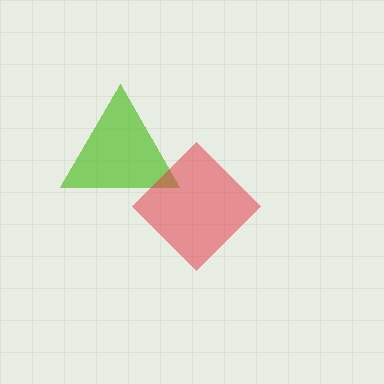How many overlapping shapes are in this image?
There are 2 overlapping shapes in the image.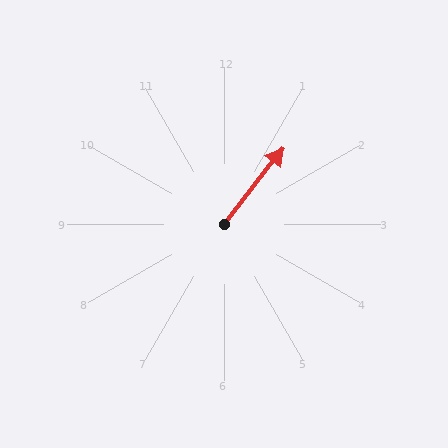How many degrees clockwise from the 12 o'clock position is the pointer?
Approximately 38 degrees.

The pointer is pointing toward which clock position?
Roughly 1 o'clock.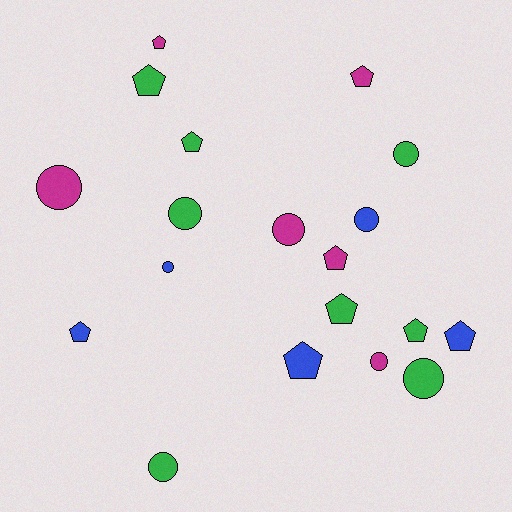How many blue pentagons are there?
There are 3 blue pentagons.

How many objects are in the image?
There are 19 objects.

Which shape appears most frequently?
Pentagon, with 10 objects.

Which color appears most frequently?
Green, with 8 objects.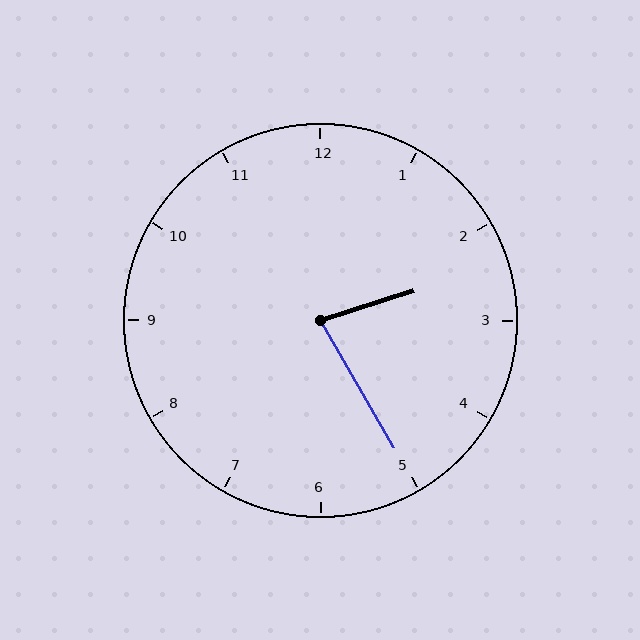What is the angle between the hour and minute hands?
Approximately 78 degrees.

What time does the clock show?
2:25.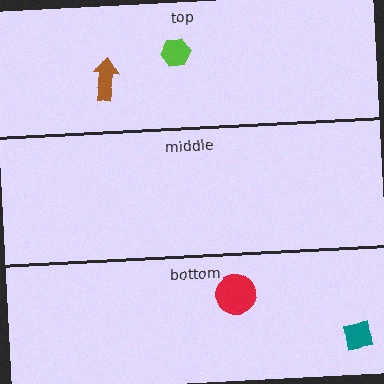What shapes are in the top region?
The lime hexagon, the brown arrow.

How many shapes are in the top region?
2.